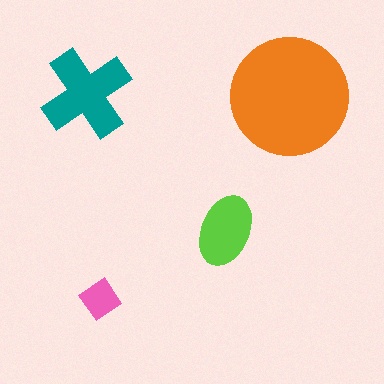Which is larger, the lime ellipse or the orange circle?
The orange circle.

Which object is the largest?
The orange circle.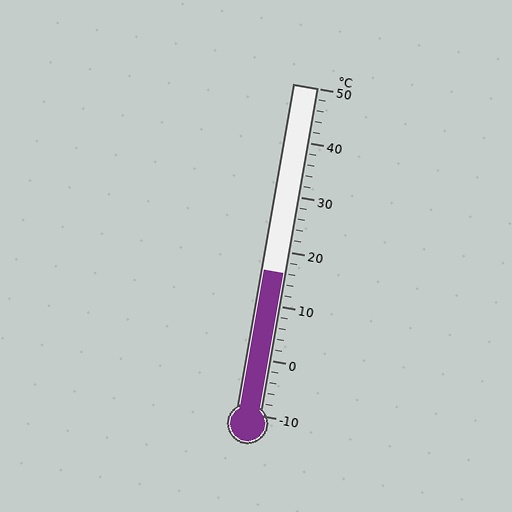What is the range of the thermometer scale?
The thermometer scale ranges from -10°C to 50°C.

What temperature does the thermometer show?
The thermometer shows approximately 16°C.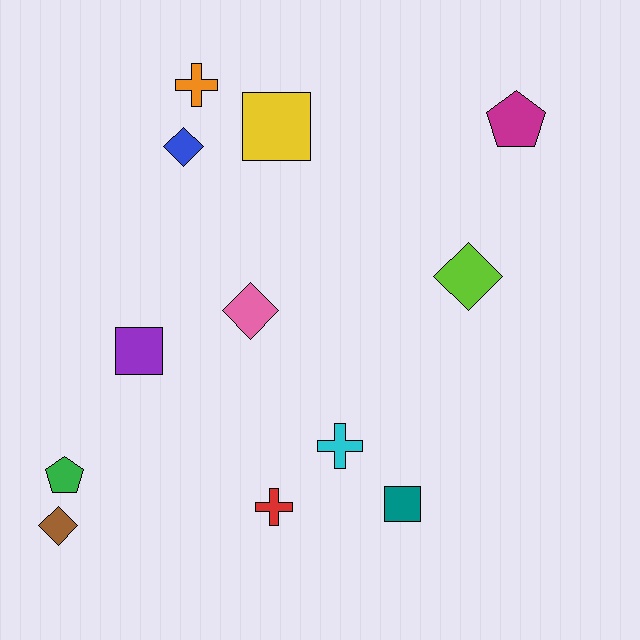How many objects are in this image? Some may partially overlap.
There are 12 objects.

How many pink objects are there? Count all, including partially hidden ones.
There is 1 pink object.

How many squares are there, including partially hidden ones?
There are 3 squares.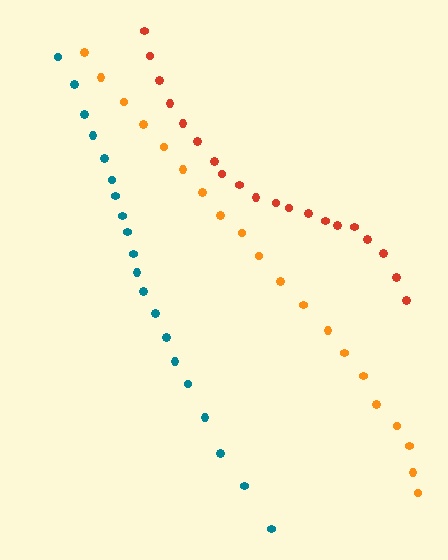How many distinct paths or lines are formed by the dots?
There are 3 distinct paths.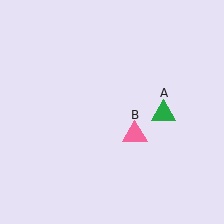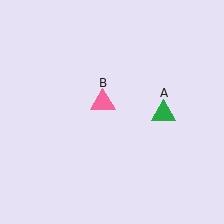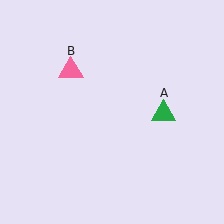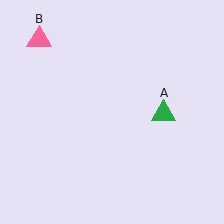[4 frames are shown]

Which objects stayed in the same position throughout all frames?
Green triangle (object A) remained stationary.